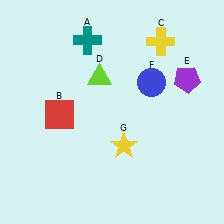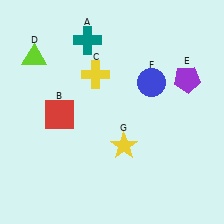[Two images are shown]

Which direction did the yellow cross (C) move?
The yellow cross (C) moved left.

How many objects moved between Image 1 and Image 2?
2 objects moved between the two images.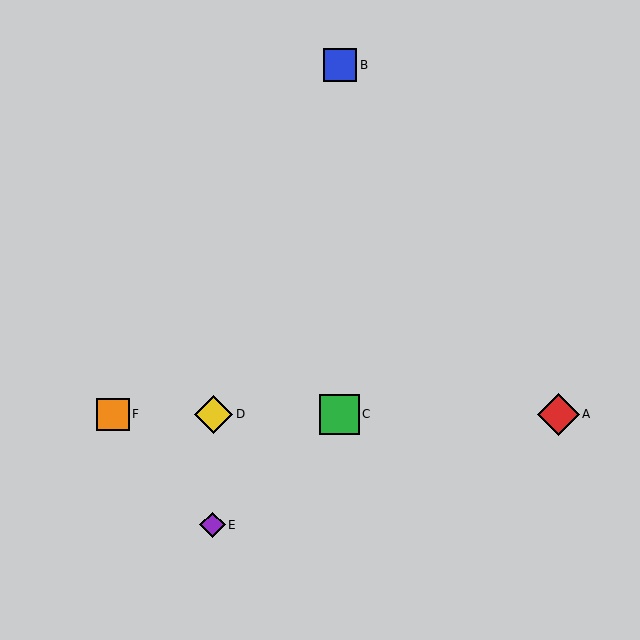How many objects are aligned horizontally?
4 objects (A, C, D, F) are aligned horizontally.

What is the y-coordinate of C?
Object C is at y≈414.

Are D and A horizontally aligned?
Yes, both are at y≈414.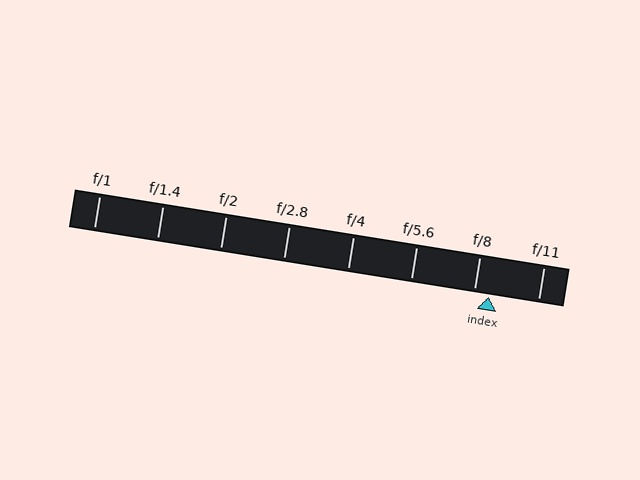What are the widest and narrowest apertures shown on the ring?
The widest aperture shown is f/1 and the narrowest is f/11.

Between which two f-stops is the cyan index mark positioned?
The index mark is between f/8 and f/11.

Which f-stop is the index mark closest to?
The index mark is closest to f/8.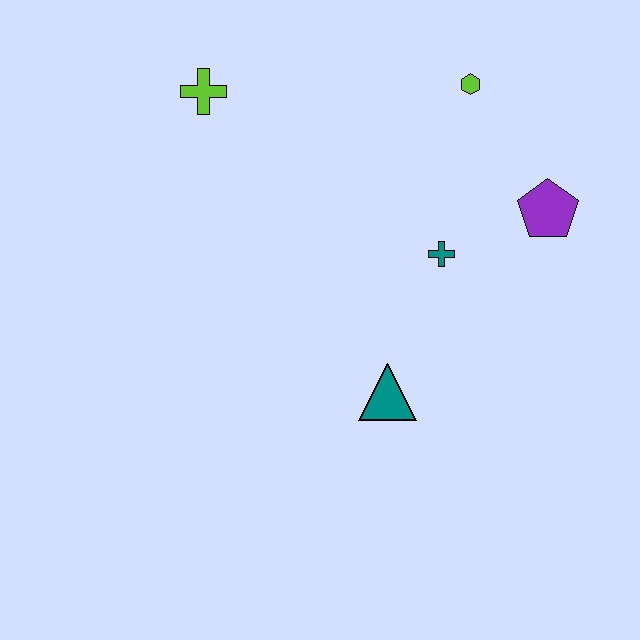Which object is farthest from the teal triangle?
The lime cross is farthest from the teal triangle.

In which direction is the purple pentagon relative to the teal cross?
The purple pentagon is to the right of the teal cross.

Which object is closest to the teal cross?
The purple pentagon is closest to the teal cross.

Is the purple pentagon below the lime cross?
Yes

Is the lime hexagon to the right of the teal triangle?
Yes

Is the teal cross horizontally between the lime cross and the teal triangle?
No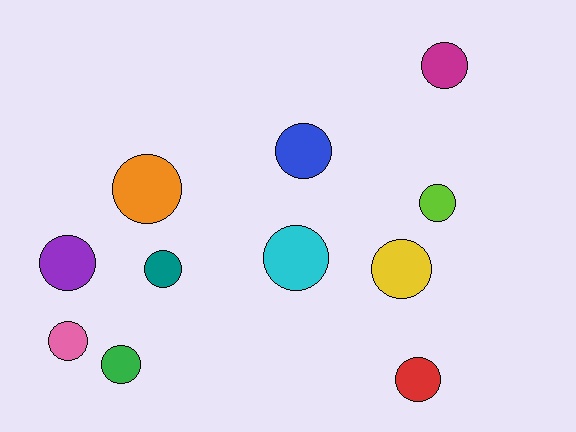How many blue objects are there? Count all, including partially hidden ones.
There is 1 blue object.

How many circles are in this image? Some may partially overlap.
There are 11 circles.